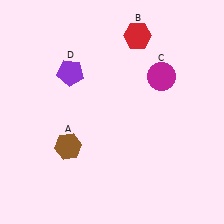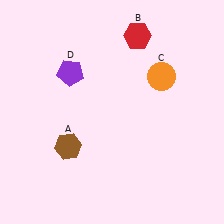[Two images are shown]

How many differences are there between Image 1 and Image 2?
There is 1 difference between the two images.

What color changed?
The circle (C) changed from magenta in Image 1 to orange in Image 2.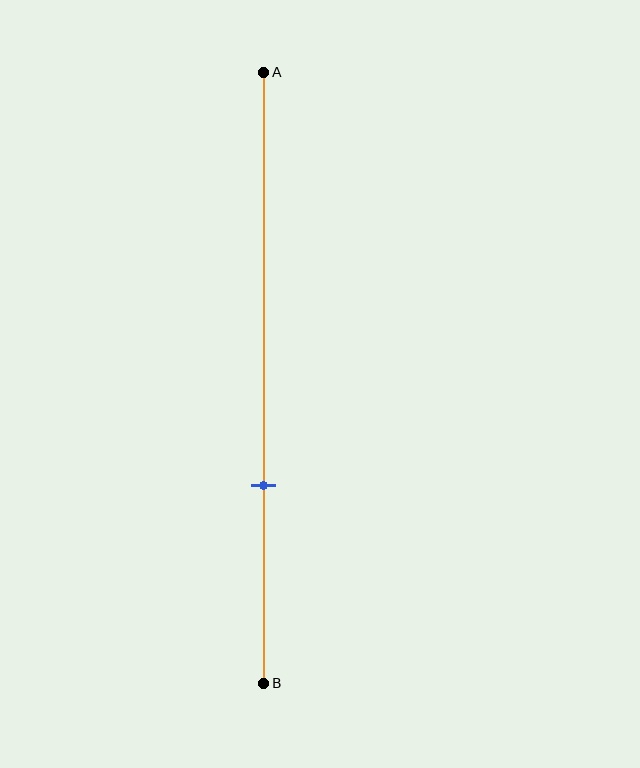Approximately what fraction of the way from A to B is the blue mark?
The blue mark is approximately 70% of the way from A to B.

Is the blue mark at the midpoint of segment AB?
No, the mark is at about 70% from A, not at the 50% midpoint.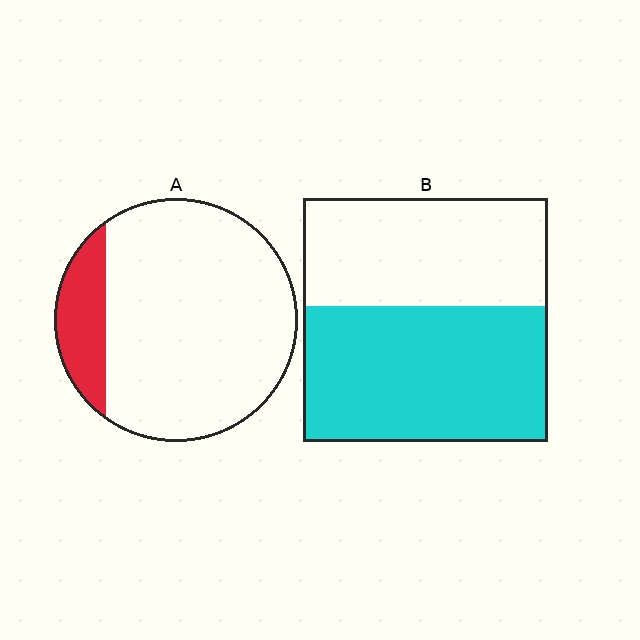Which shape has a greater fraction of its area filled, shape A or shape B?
Shape B.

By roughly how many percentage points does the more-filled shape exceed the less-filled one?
By roughly 40 percentage points (B over A).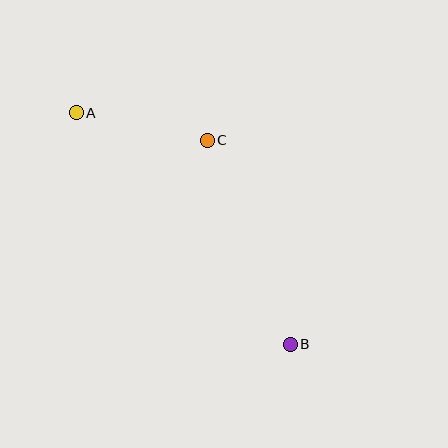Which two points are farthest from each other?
Points A and B are farthest from each other.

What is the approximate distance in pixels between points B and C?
The distance between B and C is approximately 220 pixels.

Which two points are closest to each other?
Points A and C are closest to each other.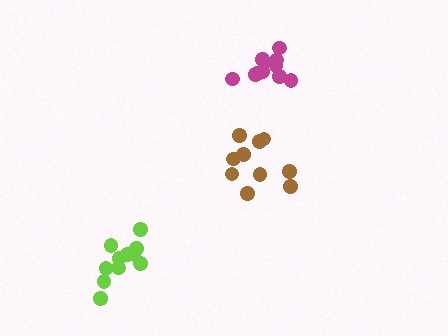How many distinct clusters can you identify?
There are 3 distinct clusters.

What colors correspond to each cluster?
The clusters are colored: magenta, brown, lime.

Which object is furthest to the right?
The magenta cluster is rightmost.